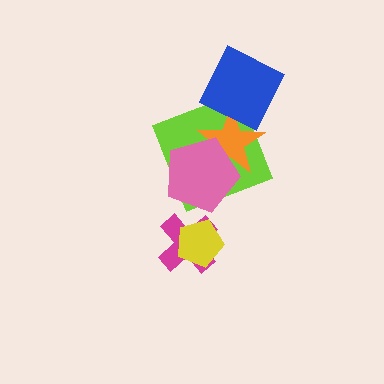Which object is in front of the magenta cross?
The yellow pentagon is in front of the magenta cross.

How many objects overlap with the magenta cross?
1 object overlaps with the magenta cross.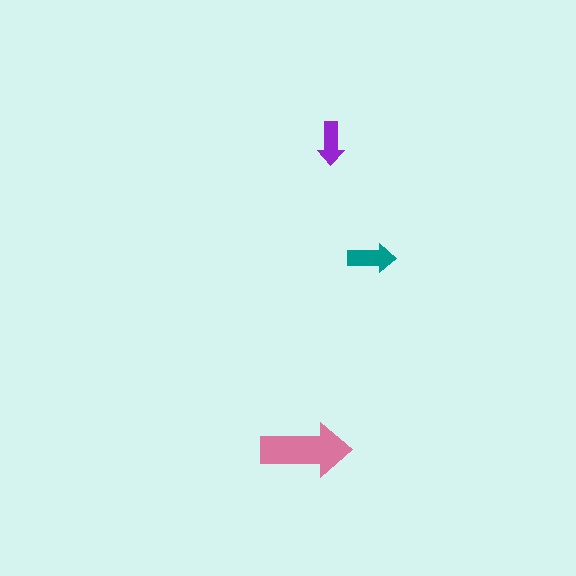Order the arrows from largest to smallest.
the pink one, the teal one, the purple one.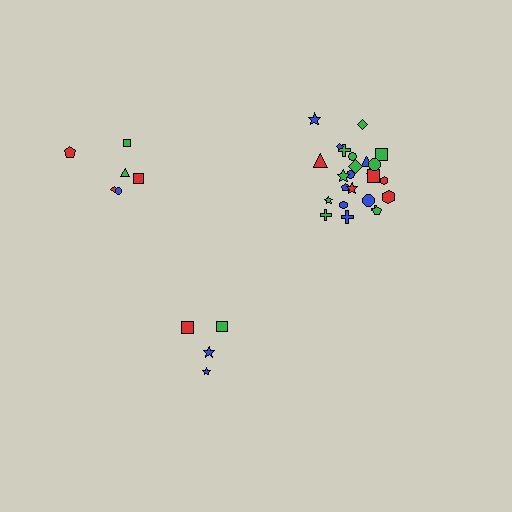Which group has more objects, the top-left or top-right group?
The top-right group.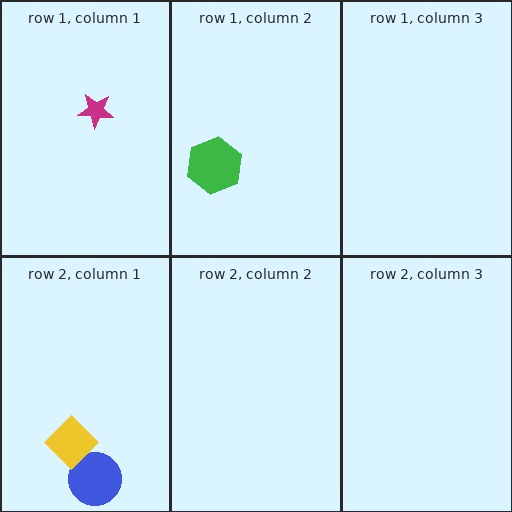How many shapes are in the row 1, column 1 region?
1.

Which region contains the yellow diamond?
The row 2, column 1 region.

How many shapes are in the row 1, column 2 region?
1.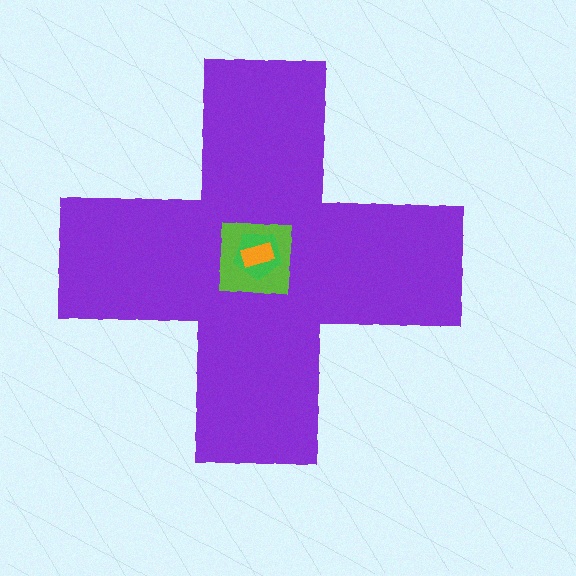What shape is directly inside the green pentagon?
The orange rectangle.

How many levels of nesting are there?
4.